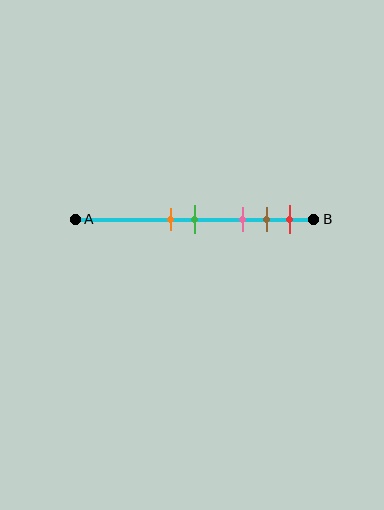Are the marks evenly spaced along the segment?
No, the marks are not evenly spaced.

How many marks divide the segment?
There are 5 marks dividing the segment.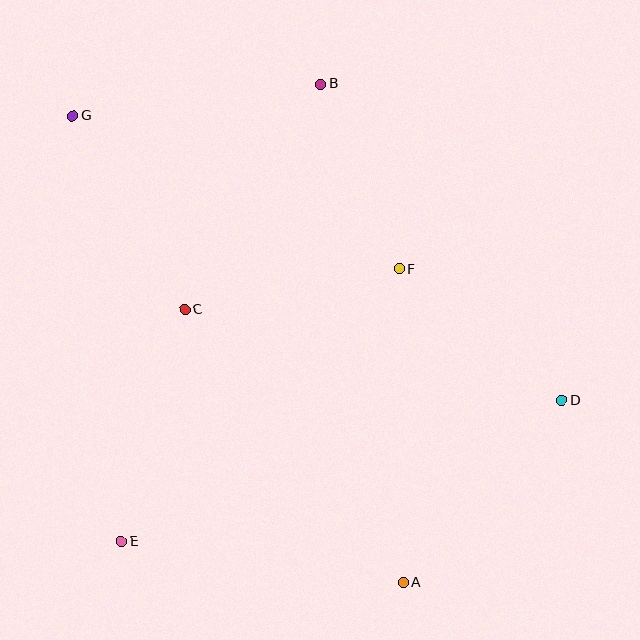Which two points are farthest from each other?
Points A and G are farthest from each other.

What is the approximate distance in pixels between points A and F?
The distance between A and F is approximately 313 pixels.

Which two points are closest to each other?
Points B and F are closest to each other.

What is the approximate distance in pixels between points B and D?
The distance between B and D is approximately 398 pixels.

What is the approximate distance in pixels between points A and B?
The distance between A and B is approximately 505 pixels.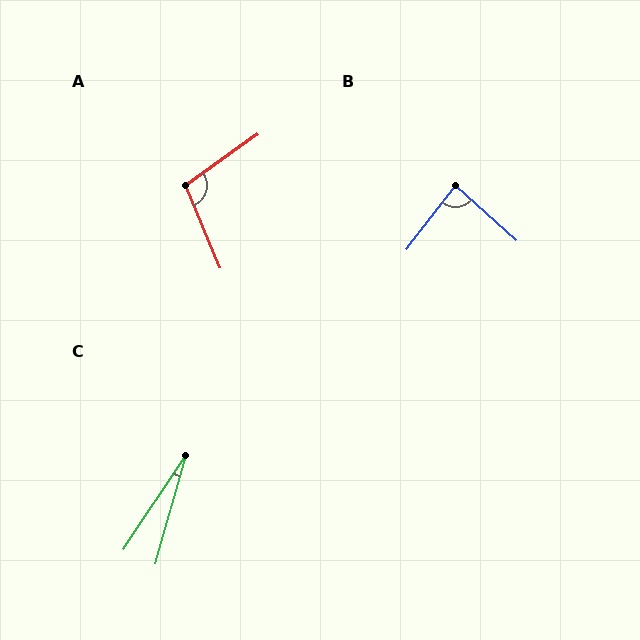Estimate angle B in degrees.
Approximately 86 degrees.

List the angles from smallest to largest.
C (18°), B (86°), A (103°).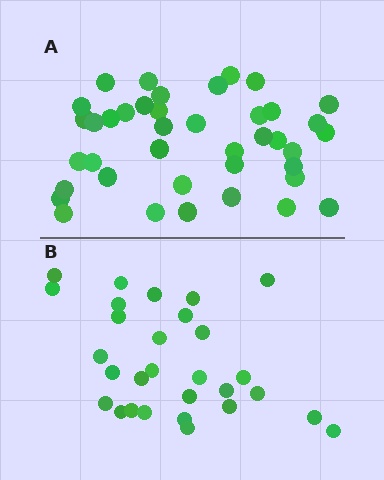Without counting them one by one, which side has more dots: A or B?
Region A (the top region) has more dots.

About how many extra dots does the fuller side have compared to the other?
Region A has roughly 12 or so more dots than region B.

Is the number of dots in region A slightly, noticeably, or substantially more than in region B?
Region A has noticeably more, but not dramatically so. The ratio is roughly 1.4 to 1.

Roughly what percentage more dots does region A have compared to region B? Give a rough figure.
About 40% more.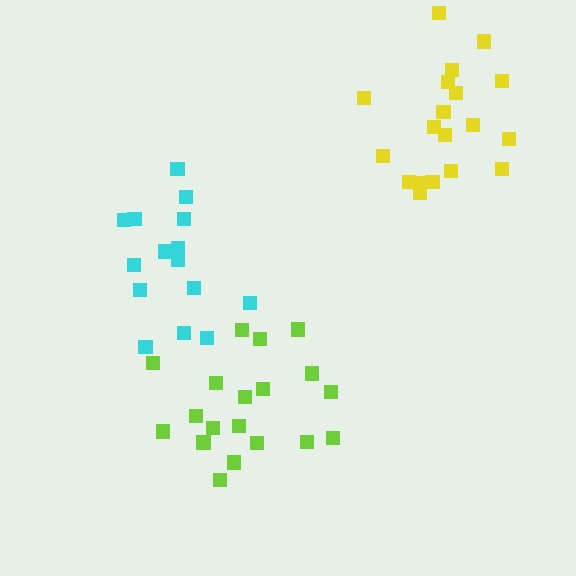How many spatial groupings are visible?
There are 3 spatial groupings.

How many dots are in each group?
Group 1: 19 dots, Group 2: 15 dots, Group 3: 19 dots (53 total).